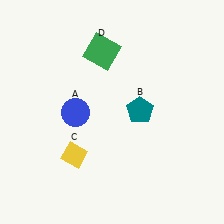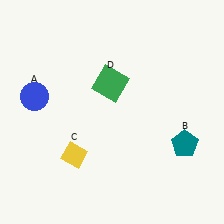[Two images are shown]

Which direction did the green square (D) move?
The green square (D) moved down.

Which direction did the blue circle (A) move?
The blue circle (A) moved left.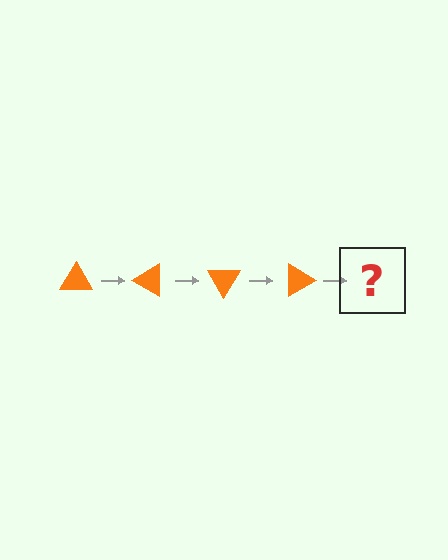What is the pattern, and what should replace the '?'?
The pattern is that the triangle rotates 30 degrees each step. The '?' should be an orange triangle rotated 120 degrees.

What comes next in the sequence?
The next element should be an orange triangle rotated 120 degrees.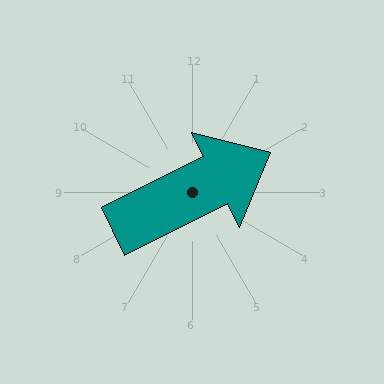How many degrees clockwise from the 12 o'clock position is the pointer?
Approximately 63 degrees.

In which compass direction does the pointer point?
Northeast.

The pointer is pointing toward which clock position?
Roughly 2 o'clock.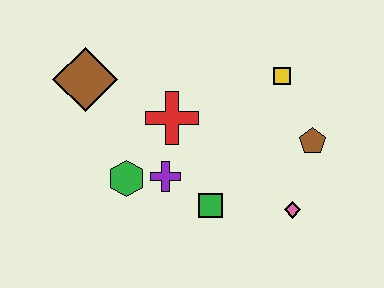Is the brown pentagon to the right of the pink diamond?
Yes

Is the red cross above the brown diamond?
No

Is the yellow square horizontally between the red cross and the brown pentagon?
Yes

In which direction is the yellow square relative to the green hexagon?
The yellow square is to the right of the green hexagon.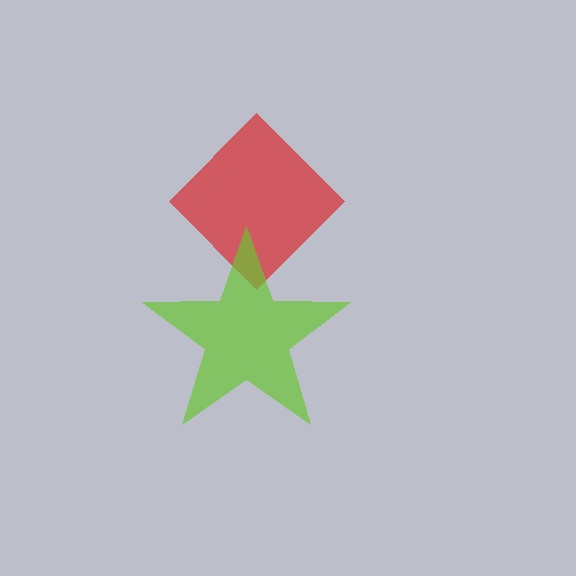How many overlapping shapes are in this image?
There are 2 overlapping shapes in the image.